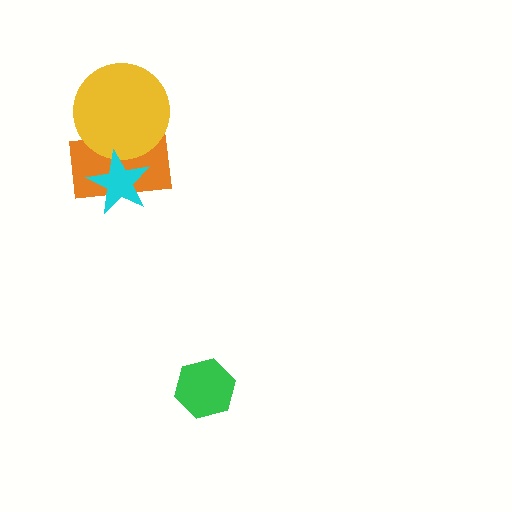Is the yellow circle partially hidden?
Yes, it is partially covered by another shape.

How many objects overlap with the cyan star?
2 objects overlap with the cyan star.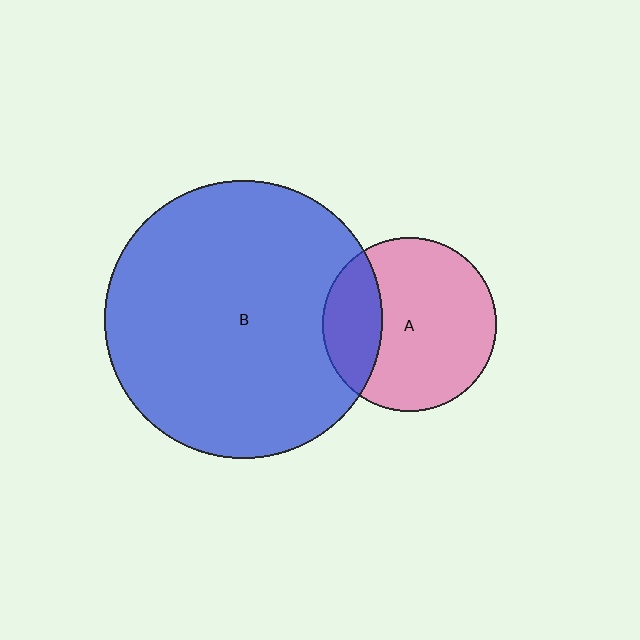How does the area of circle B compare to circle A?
Approximately 2.6 times.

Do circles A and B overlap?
Yes.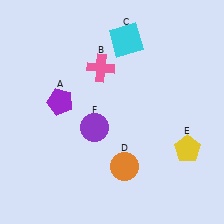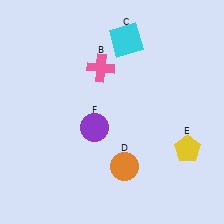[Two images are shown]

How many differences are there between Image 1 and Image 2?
There is 1 difference between the two images.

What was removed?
The purple pentagon (A) was removed in Image 2.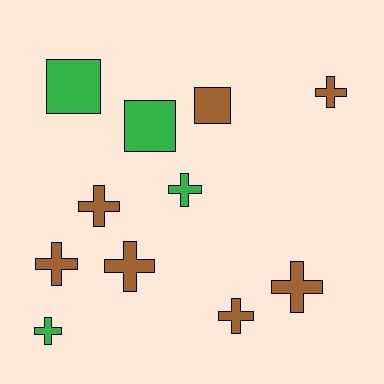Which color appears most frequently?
Brown, with 7 objects.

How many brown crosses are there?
There are 6 brown crosses.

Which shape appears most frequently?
Cross, with 8 objects.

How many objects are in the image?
There are 11 objects.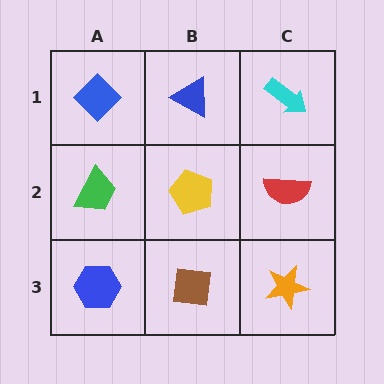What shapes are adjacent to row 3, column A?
A green trapezoid (row 2, column A), a brown square (row 3, column B).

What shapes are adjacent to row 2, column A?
A blue diamond (row 1, column A), a blue hexagon (row 3, column A), a yellow pentagon (row 2, column B).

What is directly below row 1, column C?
A red semicircle.